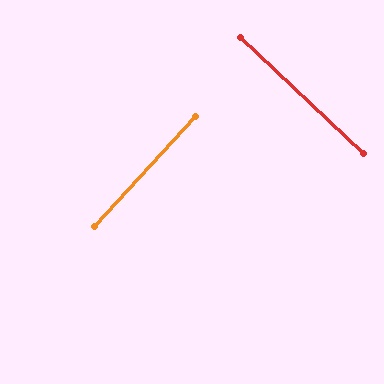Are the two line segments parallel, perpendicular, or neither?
Perpendicular — they meet at approximately 89°.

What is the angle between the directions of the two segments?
Approximately 89 degrees.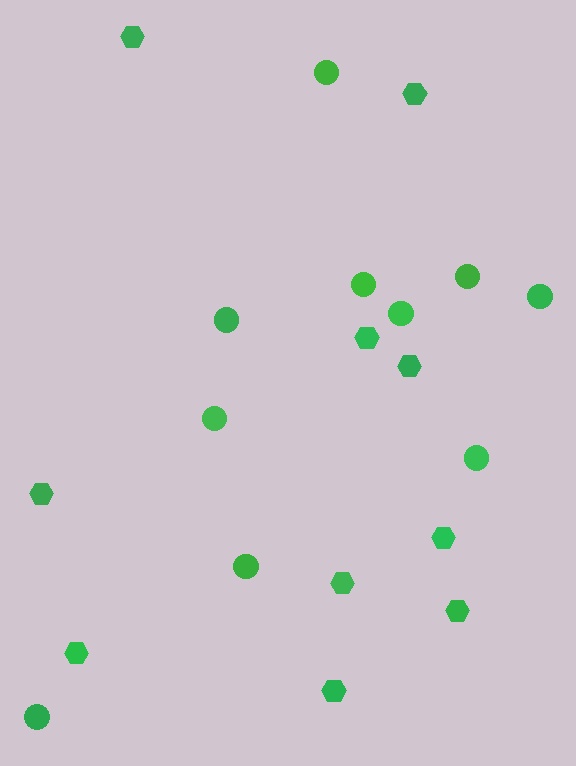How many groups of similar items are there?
There are 2 groups: one group of hexagons (10) and one group of circles (10).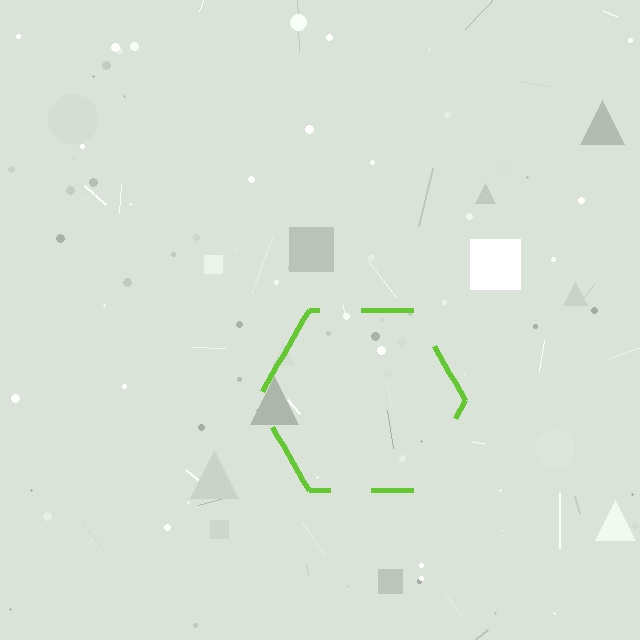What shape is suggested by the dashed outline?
The dashed outline suggests a hexagon.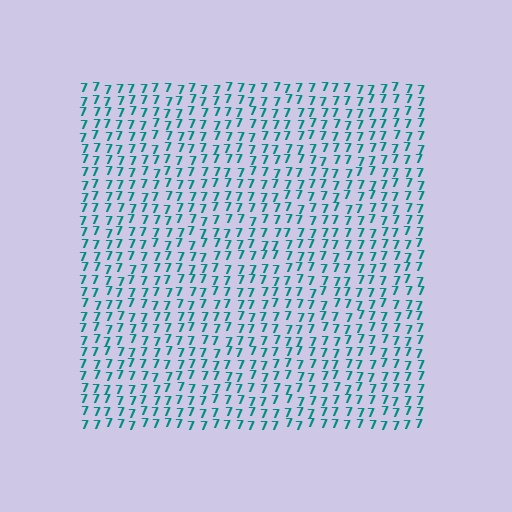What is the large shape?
The large shape is a square.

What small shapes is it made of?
It is made of small digit 7's.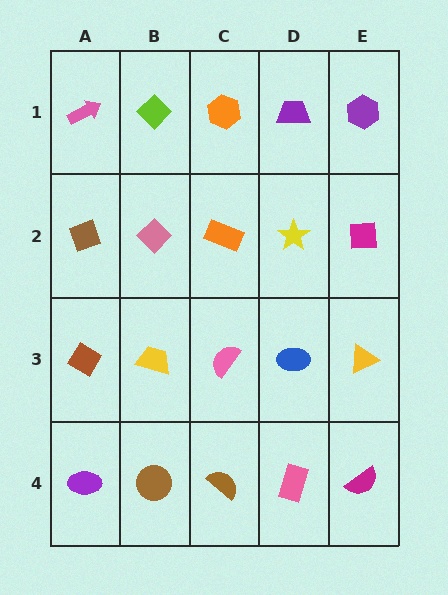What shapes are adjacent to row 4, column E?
A yellow triangle (row 3, column E), a pink rectangle (row 4, column D).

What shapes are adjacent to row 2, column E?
A purple hexagon (row 1, column E), a yellow triangle (row 3, column E), a yellow star (row 2, column D).